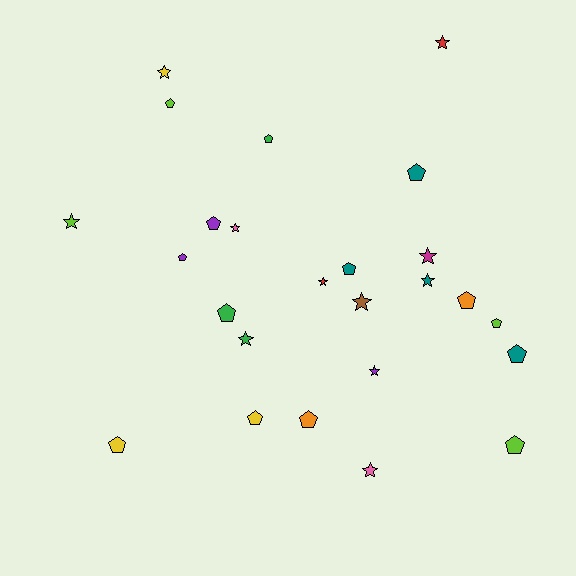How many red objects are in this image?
There are 2 red objects.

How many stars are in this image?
There are 11 stars.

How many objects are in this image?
There are 25 objects.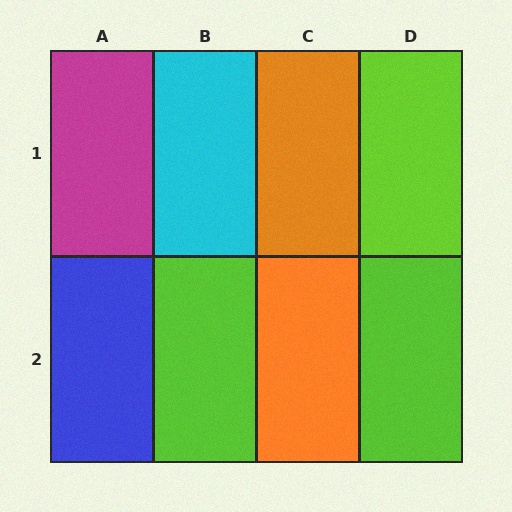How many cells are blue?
1 cell is blue.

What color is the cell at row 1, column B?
Cyan.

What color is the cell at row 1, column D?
Lime.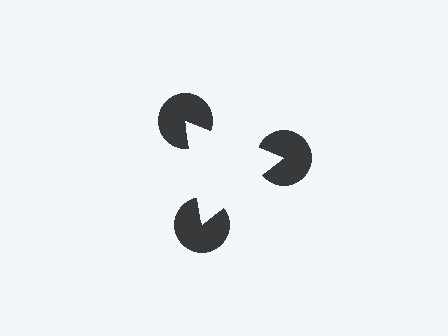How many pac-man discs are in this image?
There are 3 — one at each vertex of the illusory triangle.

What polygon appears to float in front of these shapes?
An illusory triangle — its edges are inferred from the aligned wedge cuts in the pac-man discs, not physically drawn.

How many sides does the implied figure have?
3 sides.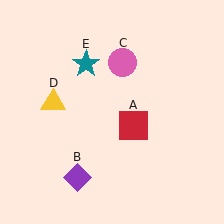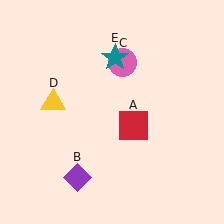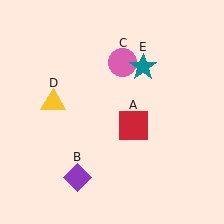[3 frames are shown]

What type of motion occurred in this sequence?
The teal star (object E) rotated clockwise around the center of the scene.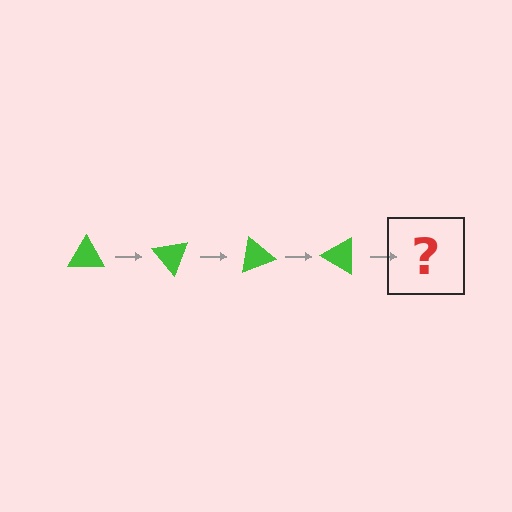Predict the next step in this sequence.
The next step is a green triangle rotated 200 degrees.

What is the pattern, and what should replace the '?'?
The pattern is that the triangle rotates 50 degrees each step. The '?' should be a green triangle rotated 200 degrees.